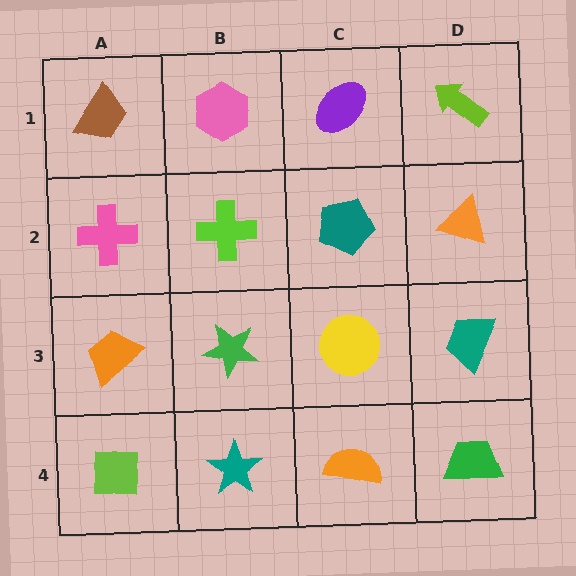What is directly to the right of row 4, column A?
A teal star.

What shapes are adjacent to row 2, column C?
A purple ellipse (row 1, column C), a yellow circle (row 3, column C), a lime cross (row 2, column B), an orange triangle (row 2, column D).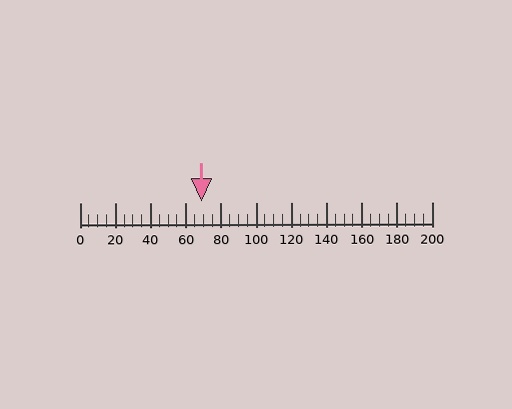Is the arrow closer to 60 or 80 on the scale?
The arrow is closer to 60.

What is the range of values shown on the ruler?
The ruler shows values from 0 to 200.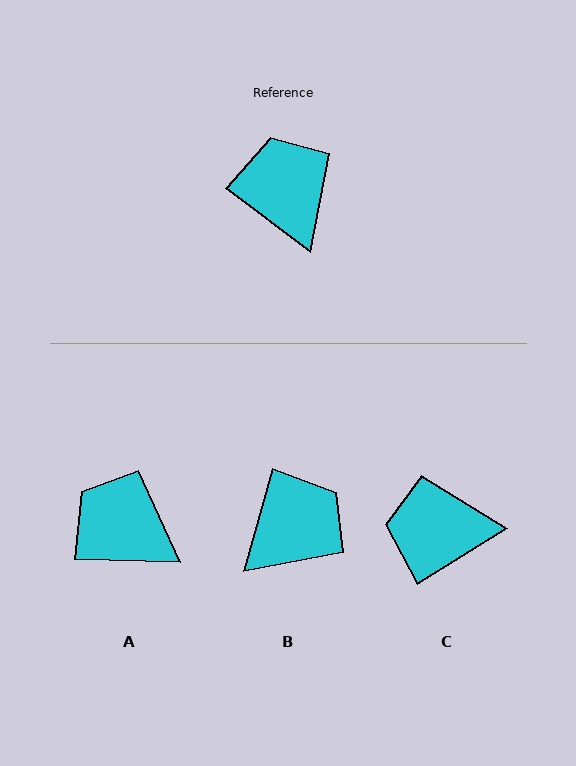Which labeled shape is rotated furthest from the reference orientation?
C, about 69 degrees away.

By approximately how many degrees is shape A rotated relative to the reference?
Approximately 35 degrees counter-clockwise.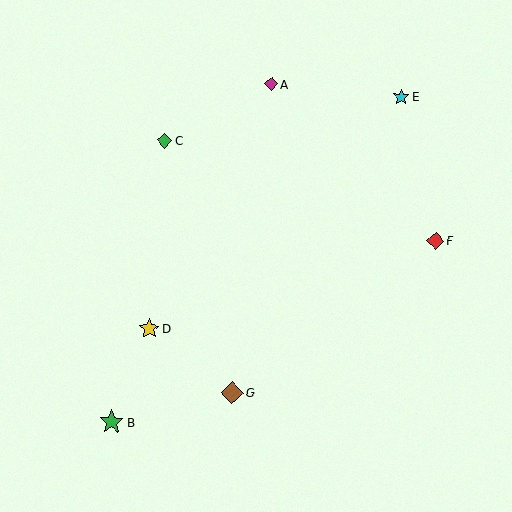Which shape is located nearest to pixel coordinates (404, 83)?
The cyan star (labeled E) at (401, 97) is nearest to that location.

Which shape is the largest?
The green star (labeled B) is the largest.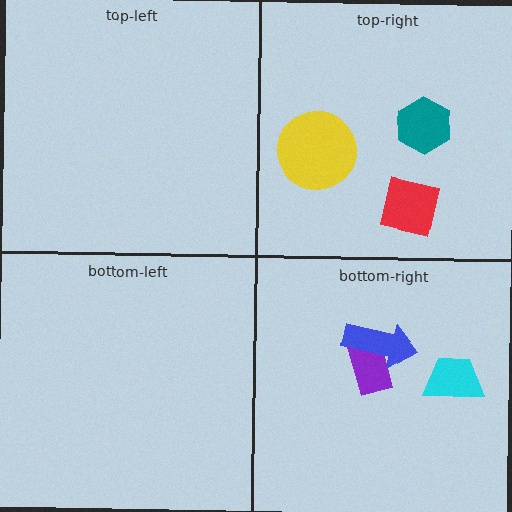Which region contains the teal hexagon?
The top-right region.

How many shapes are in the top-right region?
3.